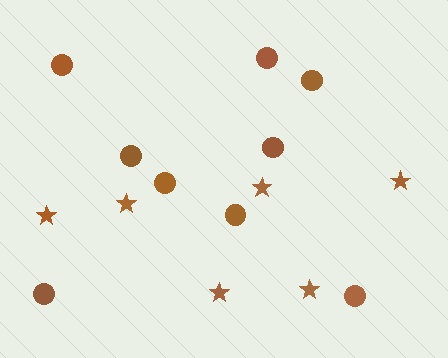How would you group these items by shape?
There are 2 groups: one group of stars (6) and one group of circles (9).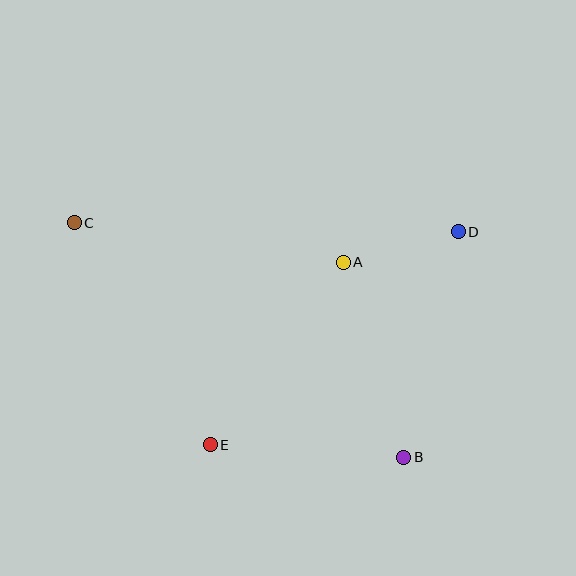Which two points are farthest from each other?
Points B and C are farthest from each other.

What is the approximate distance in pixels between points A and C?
The distance between A and C is approximately 272 pixels.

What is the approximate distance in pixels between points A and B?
The distance between A and B is approximately 204 pixels.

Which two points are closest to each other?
Points A and D are closest to each other.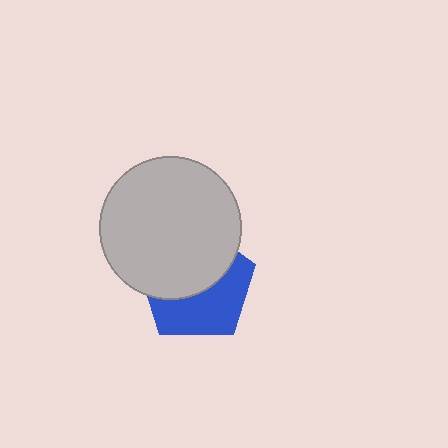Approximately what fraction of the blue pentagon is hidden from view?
Roughly 52% of the blue pentagon is hidden behind the light gray circle.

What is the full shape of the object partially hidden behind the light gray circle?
The partially hidden object is a blue pentagon.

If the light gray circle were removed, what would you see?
You would see the complete blue pentagon.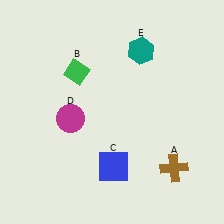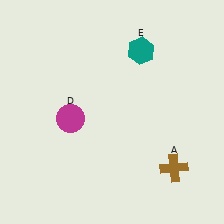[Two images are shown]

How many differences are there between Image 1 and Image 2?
There are 2 differences between the two images.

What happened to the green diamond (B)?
The green diamond (B) was removed in Image 2. It was in the top-left area of Image 1.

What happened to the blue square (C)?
The blue square (C) was removed in Image 2. It was in the bottom-right area of Image 1.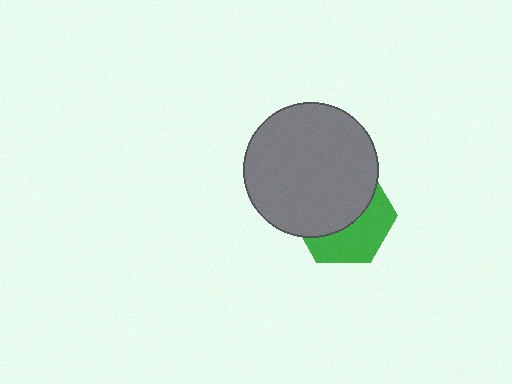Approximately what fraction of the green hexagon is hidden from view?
Roughly 56% of the green hexagon is hidden behind the gray circle.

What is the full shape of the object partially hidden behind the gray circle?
The partially hidden object is a green hexagon.